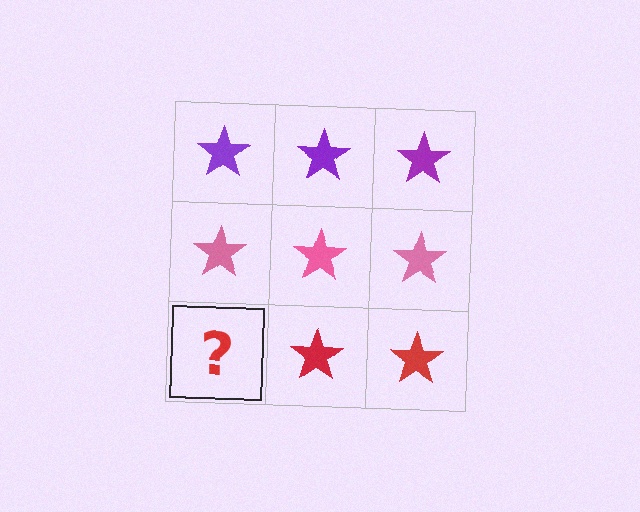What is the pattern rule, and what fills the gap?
The rule is that each row has a consistent color. The gap should be filled with a red star.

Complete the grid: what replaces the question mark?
The question mark should be replaced with a red star.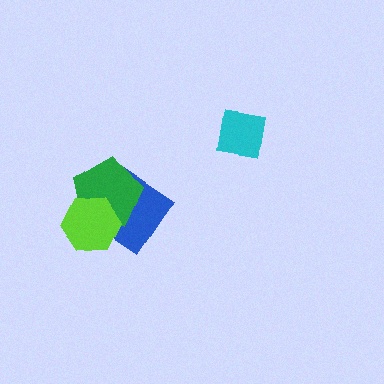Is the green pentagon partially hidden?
Yes, it is partially covered by another shape.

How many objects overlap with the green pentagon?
2 objects overlap with the green pentagon.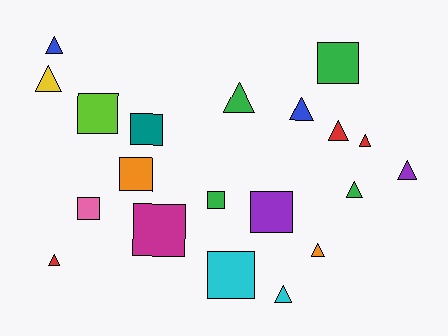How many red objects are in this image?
There are 3 red objects.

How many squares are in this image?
There are 9 squares.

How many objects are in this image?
There are 20 objects.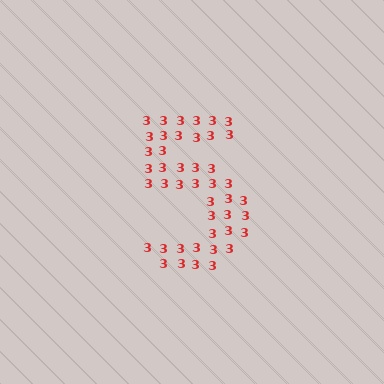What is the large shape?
The large shape is the digit 5.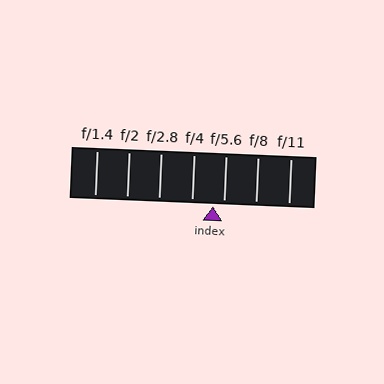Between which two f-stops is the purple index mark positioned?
The index mark is between f/4 and f/5.6.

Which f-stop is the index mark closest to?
The index mark is closest to f/5.6.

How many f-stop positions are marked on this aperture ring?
There are 7 f-stop positions marked.